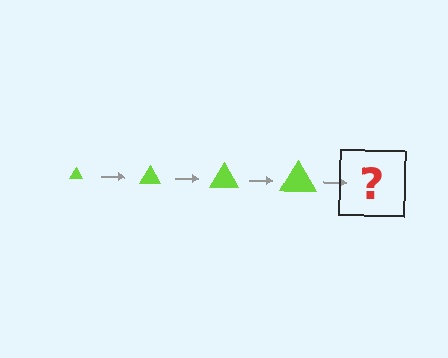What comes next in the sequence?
The next element should be a lime triangle, larger than the previous one.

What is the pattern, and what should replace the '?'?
The pattern is that the triangle gets progressively larger each step. The '?' should be a lime triangle, larger than the previous one.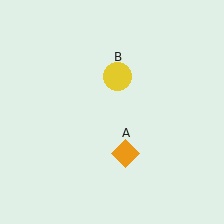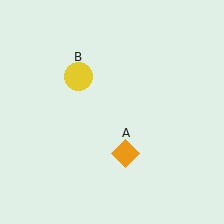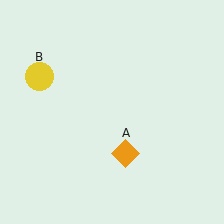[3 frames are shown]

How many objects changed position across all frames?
1 object changed position: yellow circle (object B).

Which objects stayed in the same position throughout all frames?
Orange diamond (object A) remained stationary.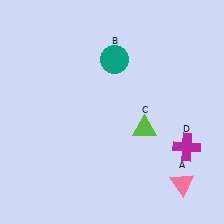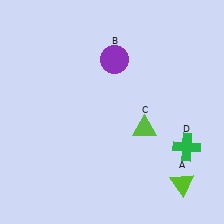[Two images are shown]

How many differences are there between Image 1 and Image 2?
There are 3 differences between the two images.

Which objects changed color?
A changed from pink to lime. B changed from teal to purple. D changed from magenta to green.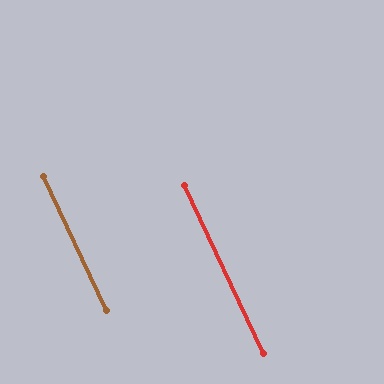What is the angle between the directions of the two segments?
Approximately 0 degrees.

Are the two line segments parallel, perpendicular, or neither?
Parallel — their directions differ by only 0.1°.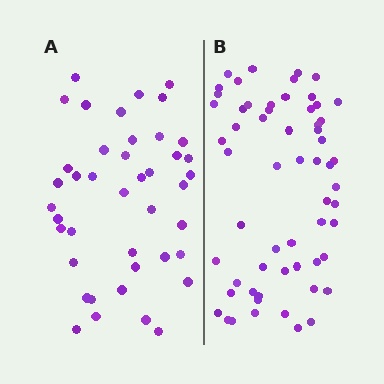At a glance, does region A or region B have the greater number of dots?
Region B (the right region) has more dots.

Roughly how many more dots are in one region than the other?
Region B has approximately 20 more dots than region A.